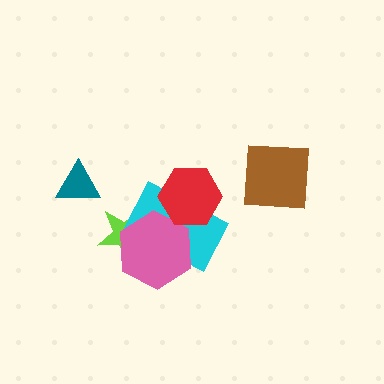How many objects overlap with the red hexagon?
2 objects overlap with the red hexagon.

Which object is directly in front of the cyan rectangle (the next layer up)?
The pink hexagon is directly in front of the cyan rectangle.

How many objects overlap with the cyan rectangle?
3 objects overlap with the cyan rectangle.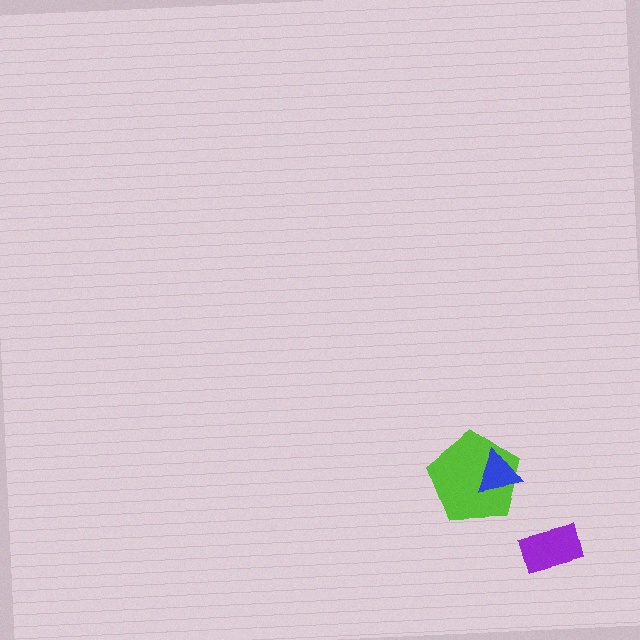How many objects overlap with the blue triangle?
1 object overlaps with the blue triangle.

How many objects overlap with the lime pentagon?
1 object overlaps with the lime pentagon.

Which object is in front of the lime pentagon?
The blue triangle is in front of the lime pentagon.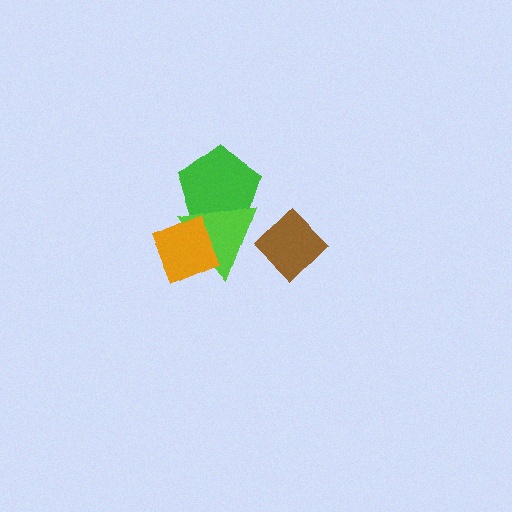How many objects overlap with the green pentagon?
2 objects overlap with the green pentagon.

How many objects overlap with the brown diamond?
1 object overlaps with the brown diamond.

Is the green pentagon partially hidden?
Yes, it is partially covered by another shape.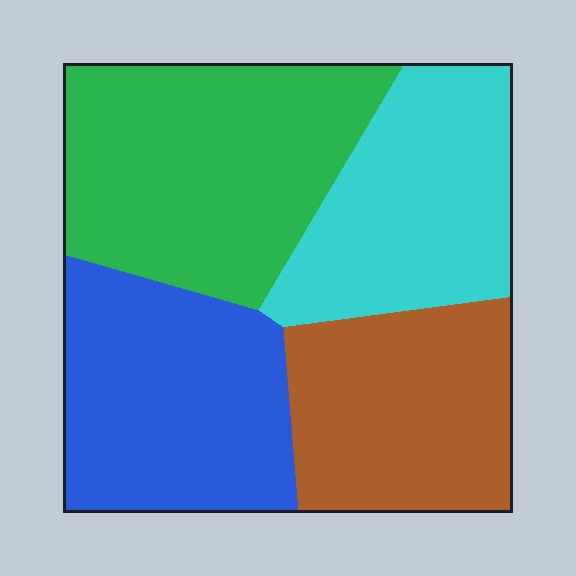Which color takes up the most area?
Green, at roughly 30%.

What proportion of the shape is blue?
Blue covers roughly 25% of the shape.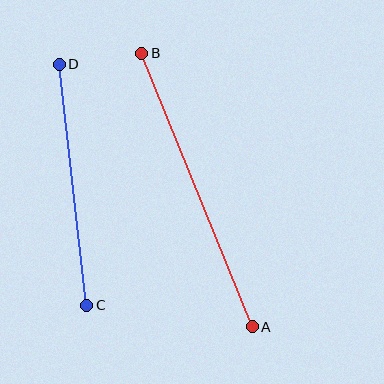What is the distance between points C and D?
The distance is approximately 242 pixels.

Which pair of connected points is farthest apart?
Points A and B are farthest apart.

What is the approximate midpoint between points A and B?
The midpoint is at approximately (197, 190) pixels.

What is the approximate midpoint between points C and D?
The midpoint is at approximately (73, 185) pixels.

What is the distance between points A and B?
The distance is approximately 295 pixels.